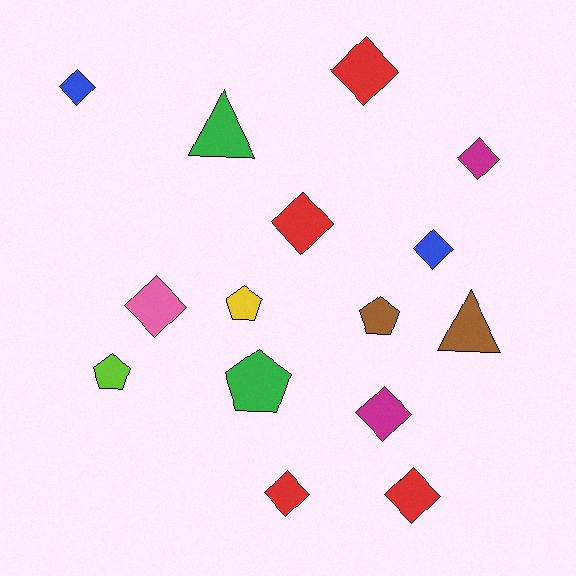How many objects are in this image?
There are 15 objects.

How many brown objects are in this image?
There are 2 brown objects.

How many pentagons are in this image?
There are 4 pentagons.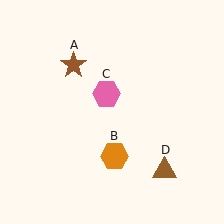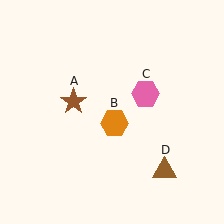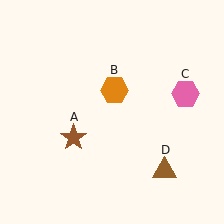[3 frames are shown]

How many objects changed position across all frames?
3 objects changed position: brown star (object A), orange hexagon (object B), pink hexagon (object C).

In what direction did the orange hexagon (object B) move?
The orange hexagon (object B) moved up.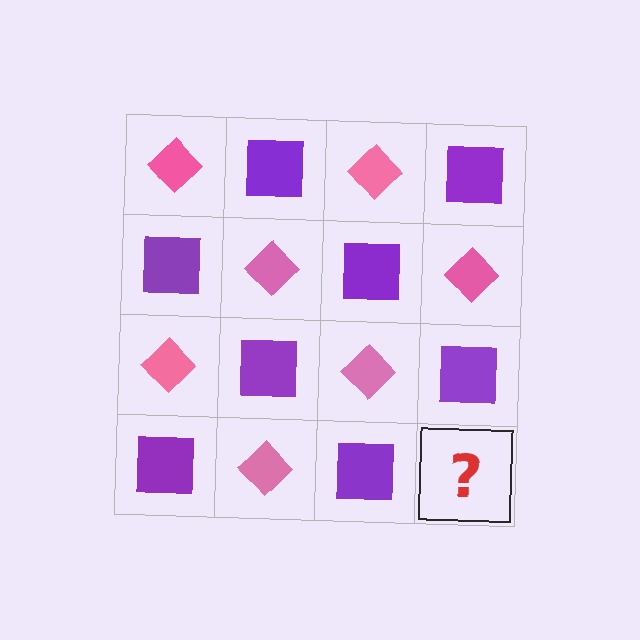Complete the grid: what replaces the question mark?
The question mark should be replaced with a pink diamond.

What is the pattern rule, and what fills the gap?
The rule is that it alternates pink diamond and purple square in a checkerboard pattern. The gap should be filled with a pink diamond.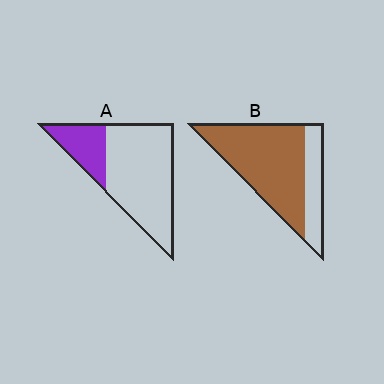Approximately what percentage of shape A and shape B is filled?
A is approximately 25% and B is approximately 75%.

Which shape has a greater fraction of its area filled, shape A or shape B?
Shape B.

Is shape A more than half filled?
No.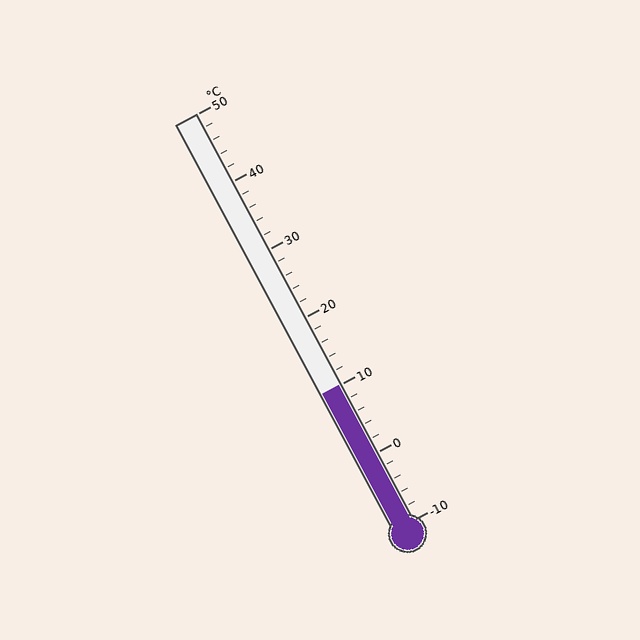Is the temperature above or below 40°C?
The temperature is below 40°C.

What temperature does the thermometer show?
The thermometer shows approximately 10°C.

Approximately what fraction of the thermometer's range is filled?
The thermometer is filled to approximately 35% of its range.